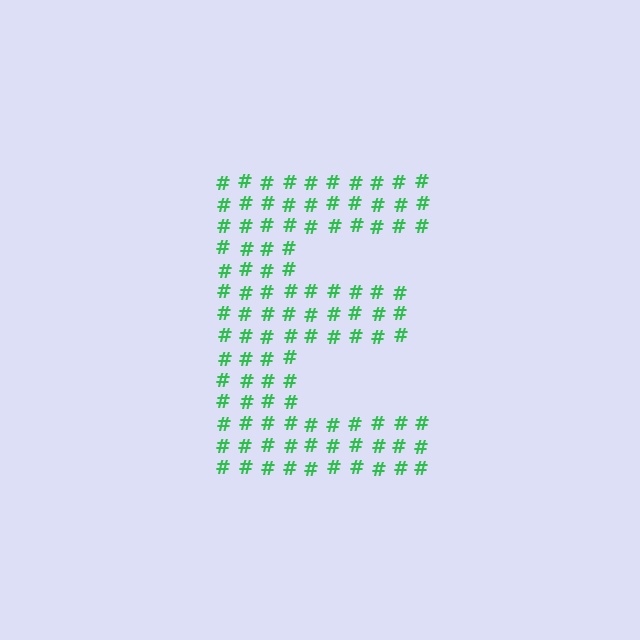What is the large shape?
The large shape is the letter E.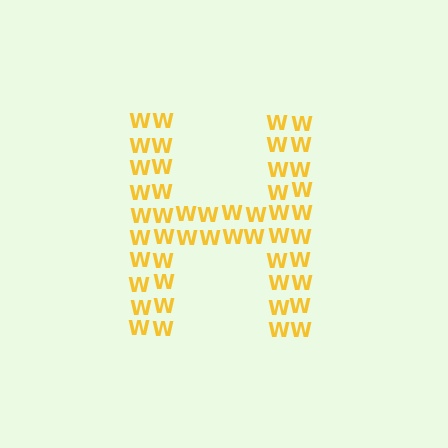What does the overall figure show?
The overall figure shows the letter H.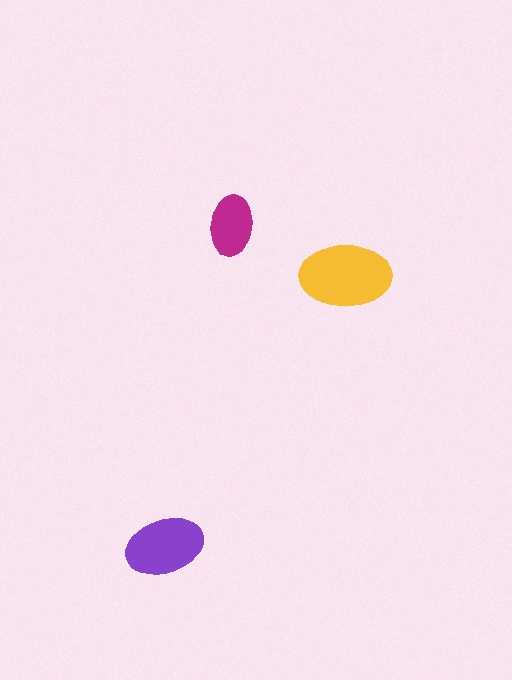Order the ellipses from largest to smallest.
the yellow one, the purple one, the magenta one.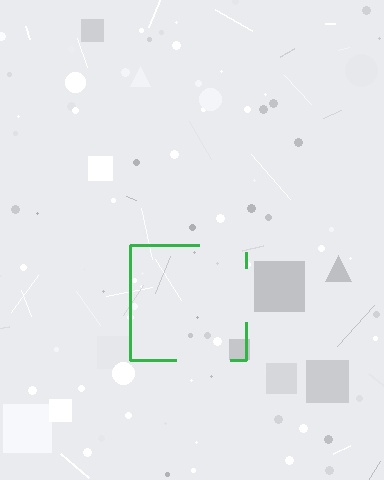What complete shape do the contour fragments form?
The contour fragments form a square.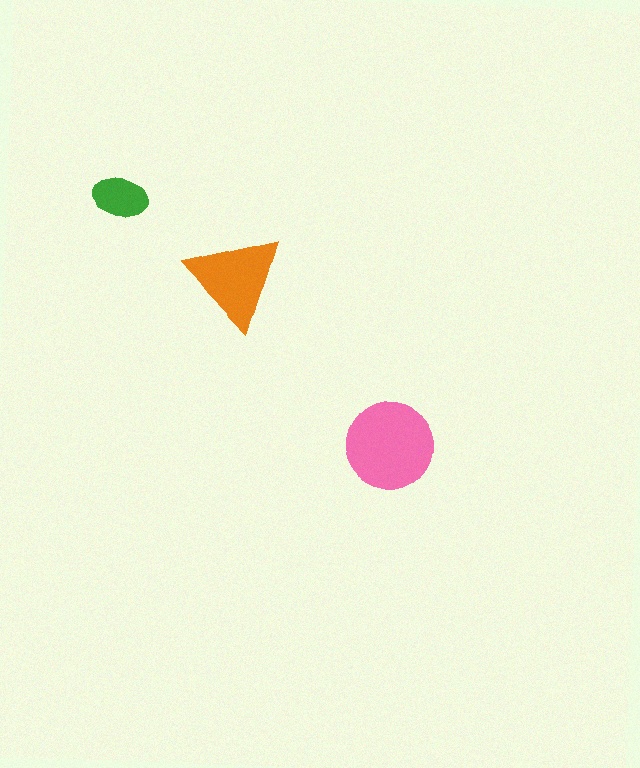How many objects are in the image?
There are 3 objects in the image.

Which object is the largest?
The pink circle.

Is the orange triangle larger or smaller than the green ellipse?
Larger.